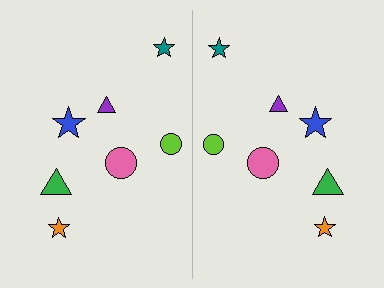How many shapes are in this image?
There are 14 shapes in this image.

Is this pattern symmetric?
Yes, this pattern has bilateral (reflection) symmetry.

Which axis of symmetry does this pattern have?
The pattern has a vertical axis of symmetry running through the center of the image.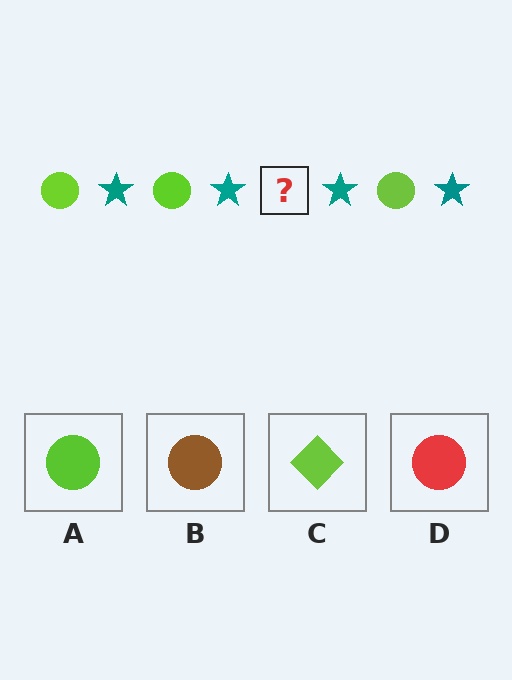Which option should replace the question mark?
Option A.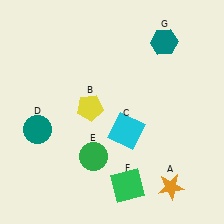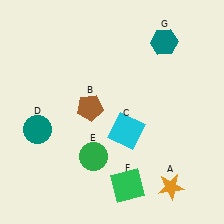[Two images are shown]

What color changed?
The pentagon (B) changed from yellow in Image 1 to brown in Image 2.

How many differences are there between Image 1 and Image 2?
There is 1 difference between the two images.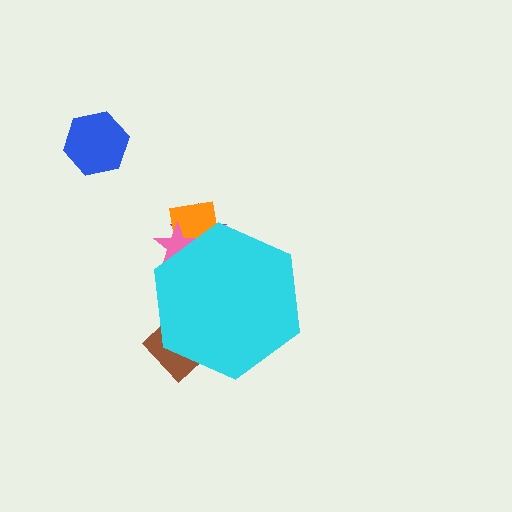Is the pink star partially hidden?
Yes, the pink star is partially hidden behind the cyan hexagon.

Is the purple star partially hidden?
Yes, the purple star is partially hidden behind the cyan hexagon.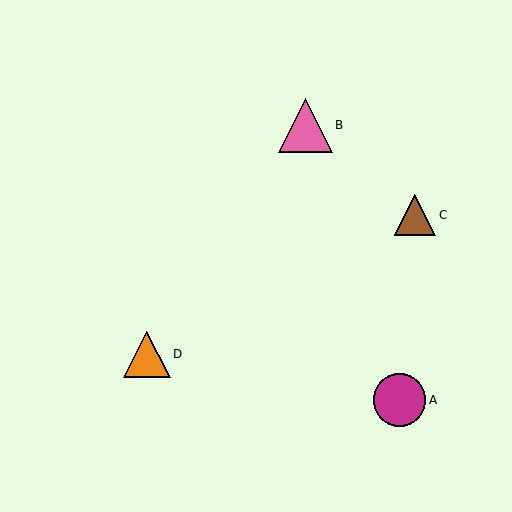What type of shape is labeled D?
Shape D is an orange triangle.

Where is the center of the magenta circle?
The center of the magenta circle is at (400, 400).